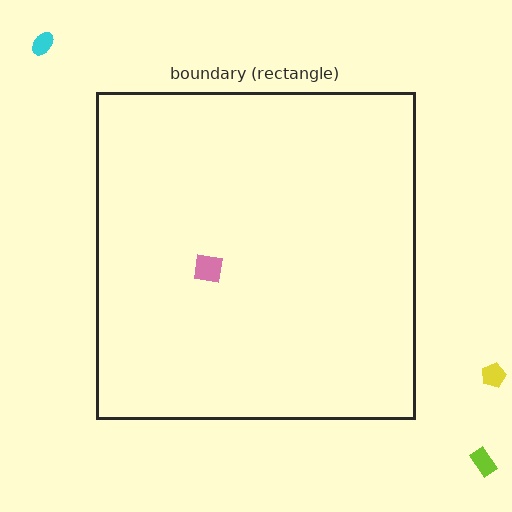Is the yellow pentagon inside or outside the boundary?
Outside.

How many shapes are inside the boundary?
1 inside, 3 outside.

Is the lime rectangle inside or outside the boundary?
Outside.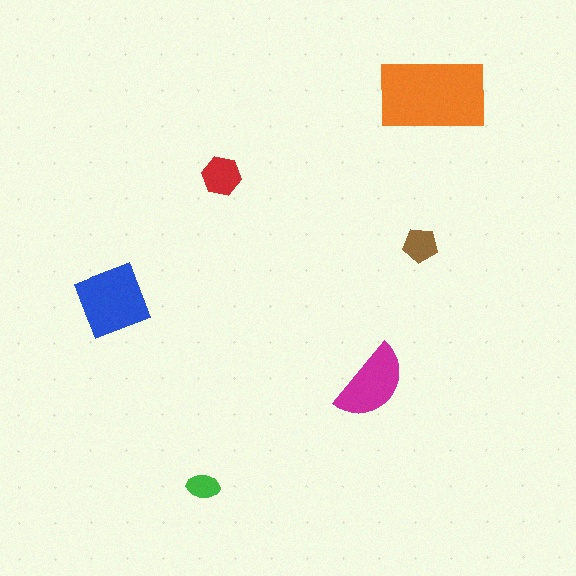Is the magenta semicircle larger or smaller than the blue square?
Smaller.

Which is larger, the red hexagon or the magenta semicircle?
The magenta semicircle.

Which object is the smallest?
The green ellipse.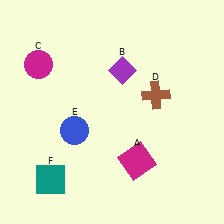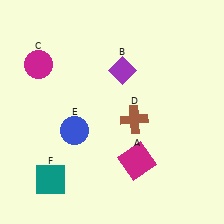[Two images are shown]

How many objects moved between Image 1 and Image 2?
1 object moved between the two images.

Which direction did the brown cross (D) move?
The brown cross (D) moved down.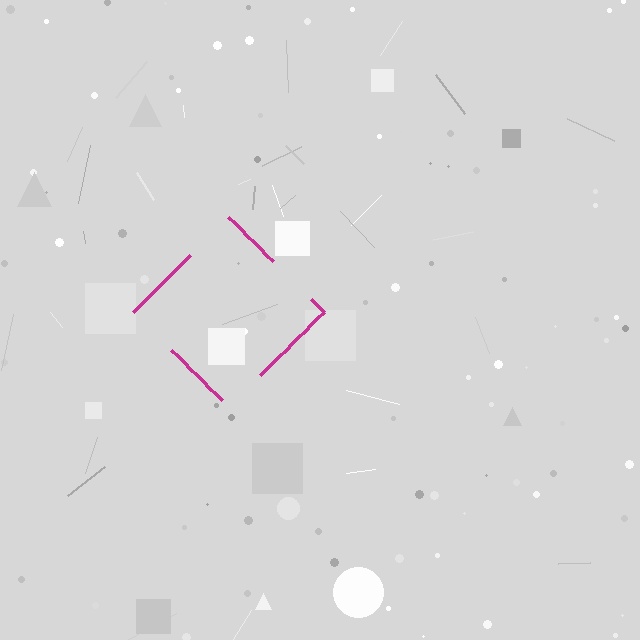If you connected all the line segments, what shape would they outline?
They would outline a diamond.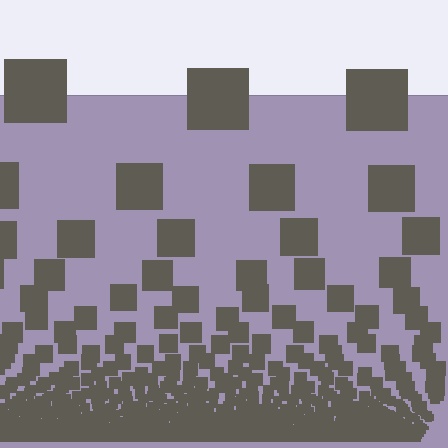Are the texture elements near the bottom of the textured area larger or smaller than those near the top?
Smaller. The gradient is inverted — elements near the bottom are smaller and denser.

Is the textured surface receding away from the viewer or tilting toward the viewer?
The surface appears to tilt toward the viewer. Texture elements get larger and sparser toward the top.